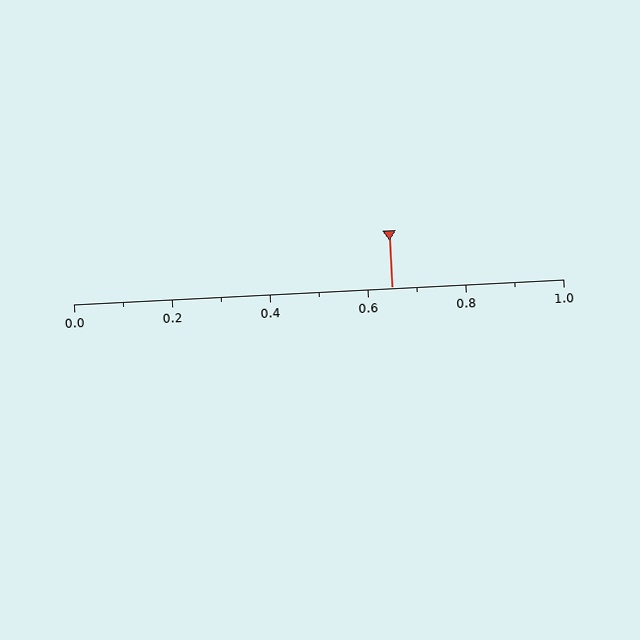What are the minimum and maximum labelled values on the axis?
The axis runs from 0.0 to 1.0.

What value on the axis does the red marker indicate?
The marker indicates approximately 0.65.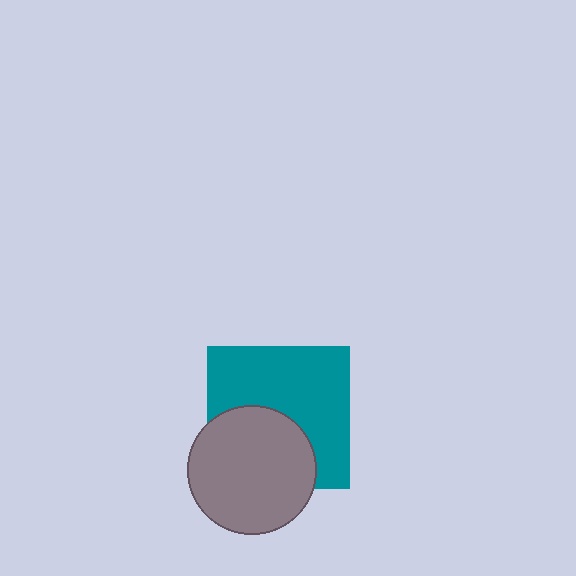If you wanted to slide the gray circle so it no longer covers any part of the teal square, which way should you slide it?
Slide it down — that is the most direct way to separate the two shapes.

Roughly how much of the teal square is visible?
About half of it is visible (roughly 61%).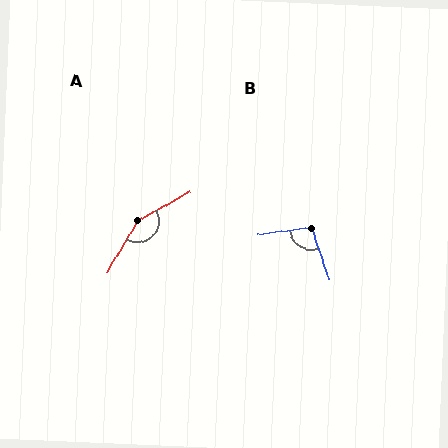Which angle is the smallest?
B, at approximately 100 degrees.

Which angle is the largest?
A, at approximately 150 degrees.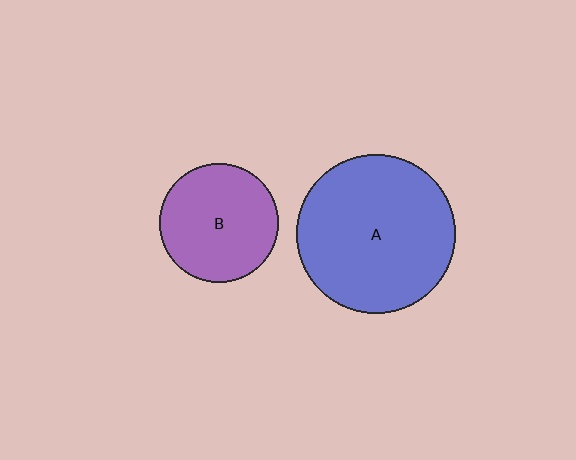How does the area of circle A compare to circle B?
Approximately 1.8 times.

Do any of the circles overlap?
No, none of the circles overlap.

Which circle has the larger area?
Circle A (blue).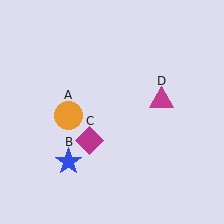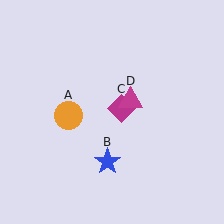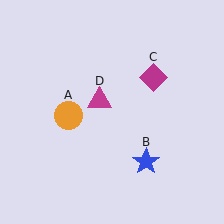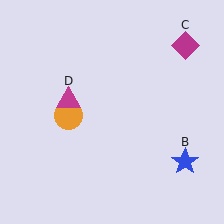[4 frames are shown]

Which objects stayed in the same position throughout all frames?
Orange circle (object A) remained stationary.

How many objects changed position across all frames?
3 objects changed position: blue star (object B), magenta diamond (object C), magenta triangle (object D).